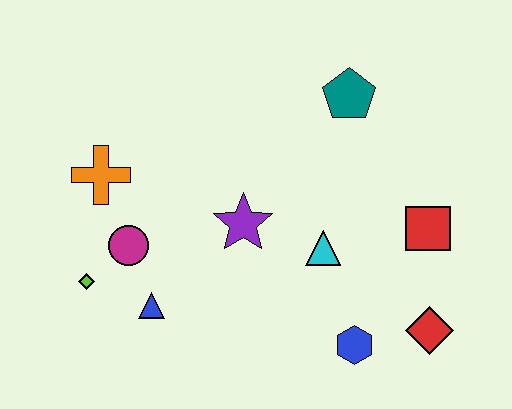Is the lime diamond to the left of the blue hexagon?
Yes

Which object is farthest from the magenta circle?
The red diamond is farthest from the magenta circle.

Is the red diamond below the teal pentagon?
Yes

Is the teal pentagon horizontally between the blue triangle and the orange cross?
No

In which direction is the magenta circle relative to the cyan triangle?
The magenta circle is to the left of the cyan triangle.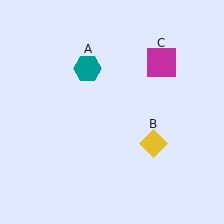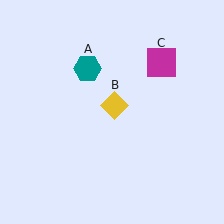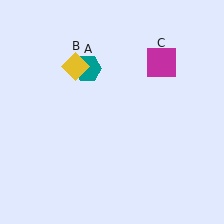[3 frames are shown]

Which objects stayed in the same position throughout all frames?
Teal hexagon (object A) and magenta square (object C) remained stationary.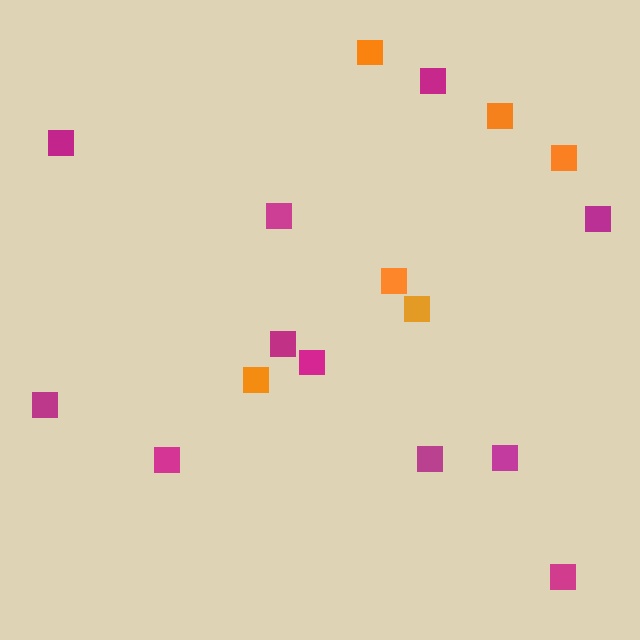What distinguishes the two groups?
There are 2 groups: one group of orange squares (6) and one group of magenta squares (11).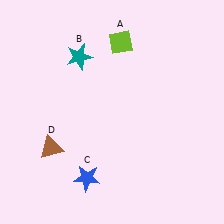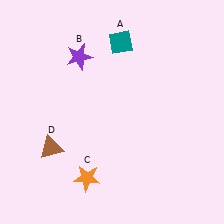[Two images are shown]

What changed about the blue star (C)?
In Image 1, C is blue. In Image 2, it changed to orange.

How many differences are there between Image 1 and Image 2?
There are 3 differences between the two images.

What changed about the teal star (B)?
In Image 1, B is teal. In Image 2, it changed to purple.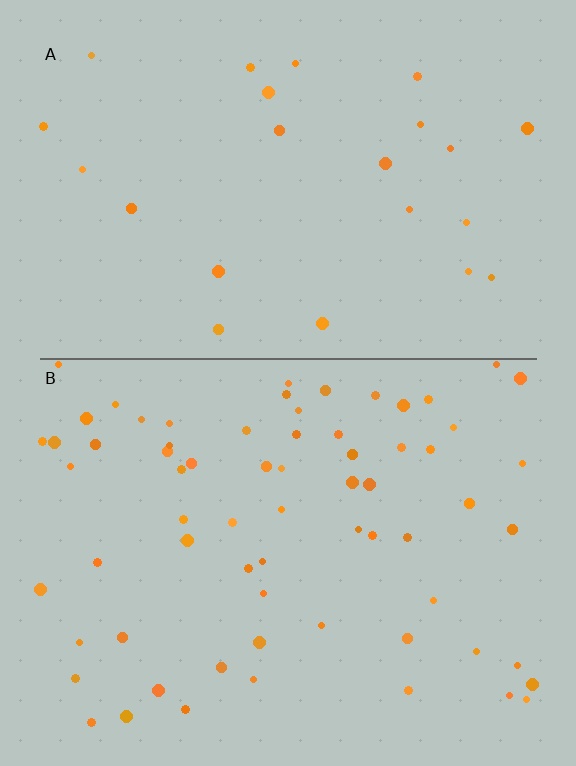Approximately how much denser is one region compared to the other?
Approximately 2.9× — region B over region A.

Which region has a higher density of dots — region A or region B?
B (the bottom).